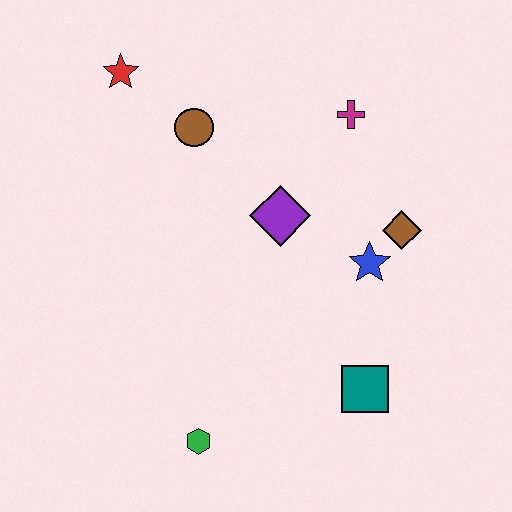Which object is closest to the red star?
The brown circle is closest to the red star.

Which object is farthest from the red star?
The teal square is farthest from the red star.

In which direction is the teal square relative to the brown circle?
The teal square is below the brown circle.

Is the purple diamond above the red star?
No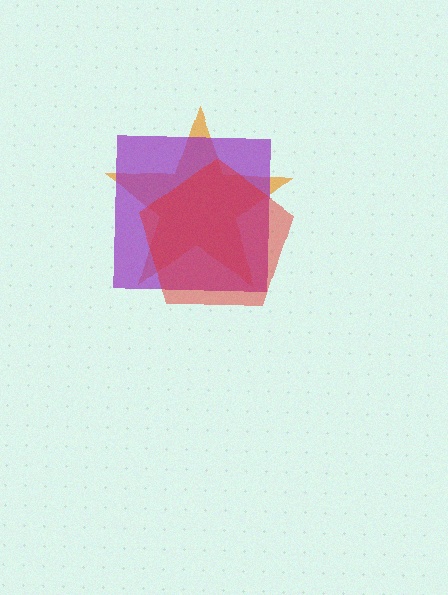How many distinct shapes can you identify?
There are 3 distinct shapes: an orange star, a purple square, a red pentagon.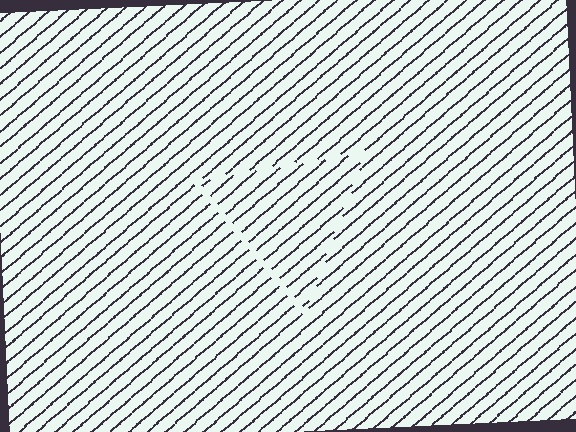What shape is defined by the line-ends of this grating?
An illusory triangle. The interior of the shape contains the same grating, shifted by half a period — the contour is defined by the phase discontinuity where line-ends from the inner and outer gratings abut.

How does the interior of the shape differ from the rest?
The interior of the shape contains the same grating, shifted by half a period — the contour is defined by the phase discontinuity where line-ends from the inner and outer gratings abut.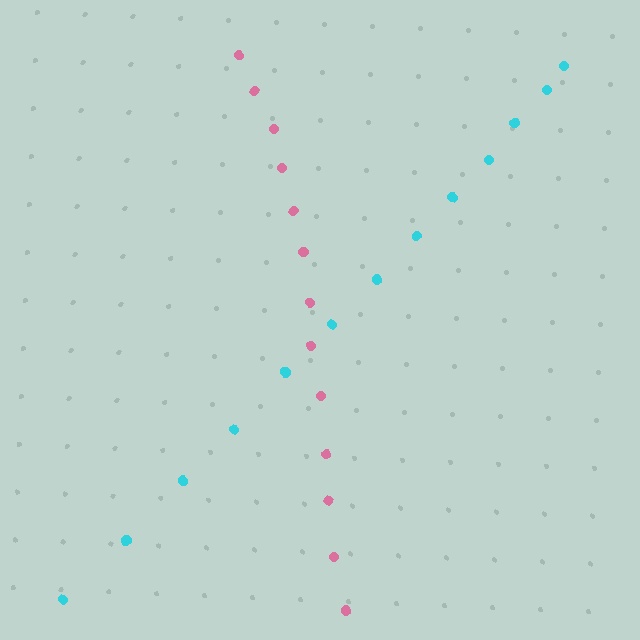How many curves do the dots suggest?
There are 2 distinct paths.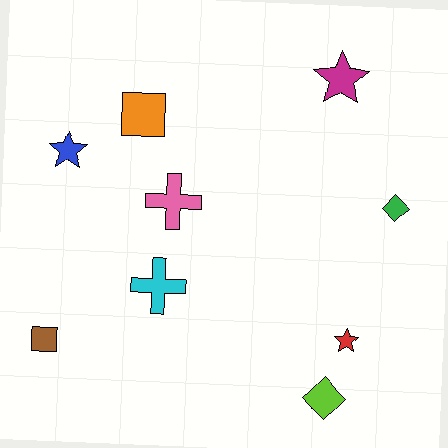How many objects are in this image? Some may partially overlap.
There are 9 objects.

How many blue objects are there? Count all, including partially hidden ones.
There is 1 blue object.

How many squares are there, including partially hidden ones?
There are 2 squares.